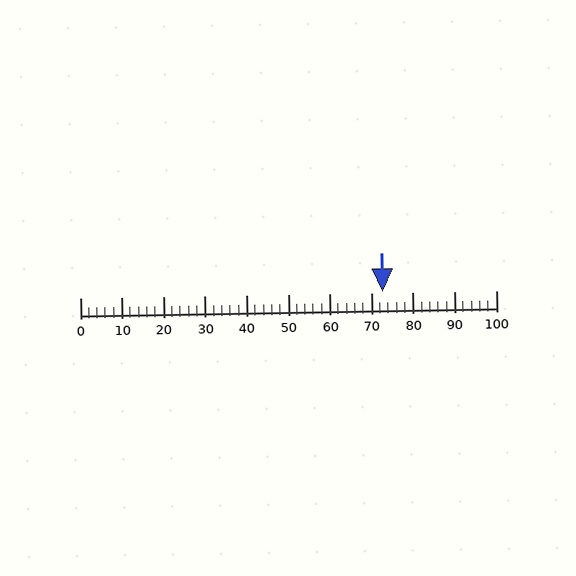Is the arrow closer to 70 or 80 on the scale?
The arrow is closer to 70.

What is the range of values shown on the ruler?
The ruler shows values from 0 to 100.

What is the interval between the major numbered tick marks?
The major tick marks are spaced 10 units apart.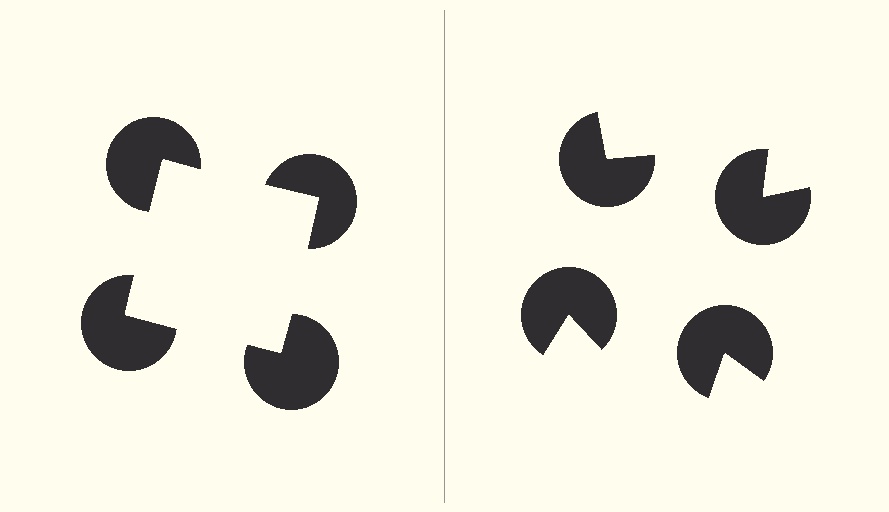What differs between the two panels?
The pac-man discs are positioned identically on both sides; only the wedge orientations differ. On the left they align to a square; on the right they are misaligned.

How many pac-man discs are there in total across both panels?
8 — 4 on each side.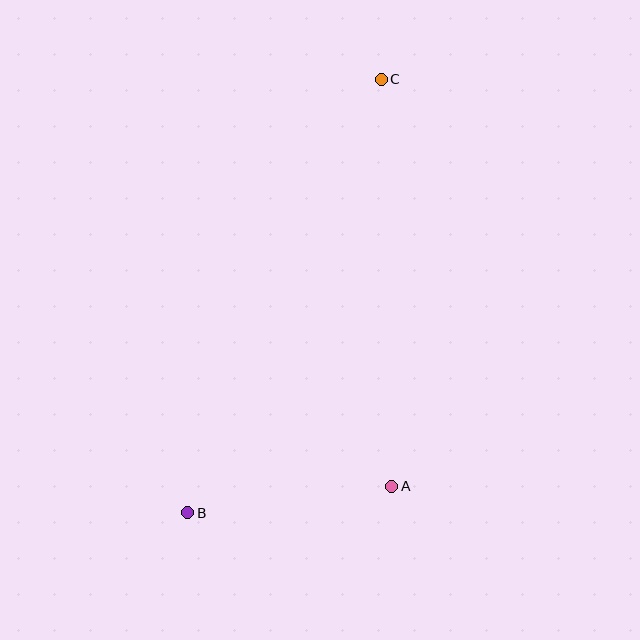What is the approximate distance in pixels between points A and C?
The distance between A and C is approximately 407 pixels.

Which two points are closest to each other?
Points A and B are closest to each other.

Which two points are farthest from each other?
Points B and C are farthest from each other.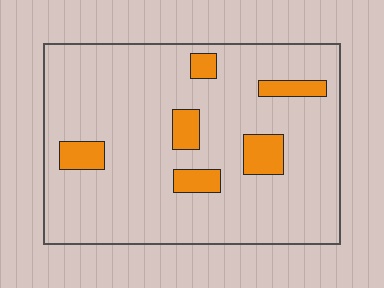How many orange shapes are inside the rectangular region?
6.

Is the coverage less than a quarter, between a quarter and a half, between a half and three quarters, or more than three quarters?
Less than a quarter.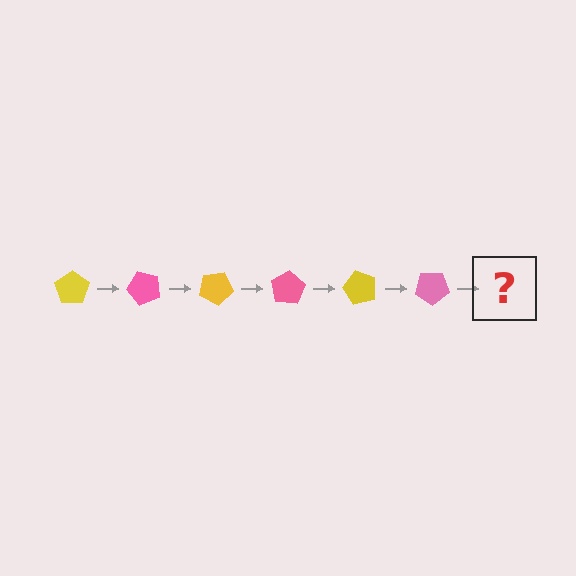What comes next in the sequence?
The next element should be a yellow pentagon, rotated 300 degrees from the start.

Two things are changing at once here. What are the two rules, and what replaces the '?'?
The two rules are that it rotates 50 degrees each step and the color cycles through yellow and pink. The '?' should be a yellow pentagon, rotated 300 degrees from the start.